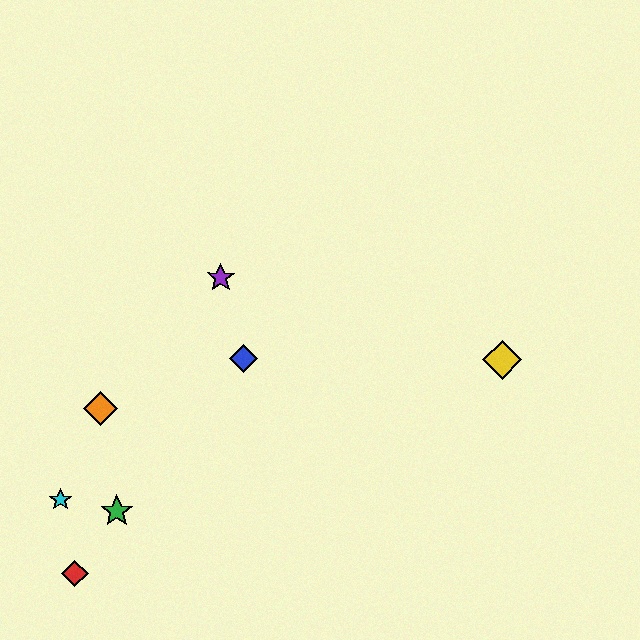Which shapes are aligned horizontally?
The blue diamond, the yellow diamond are aligned horizontally.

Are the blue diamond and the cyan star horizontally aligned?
No, the blue diamond is at y≈359 and the cyan star is at y≈499.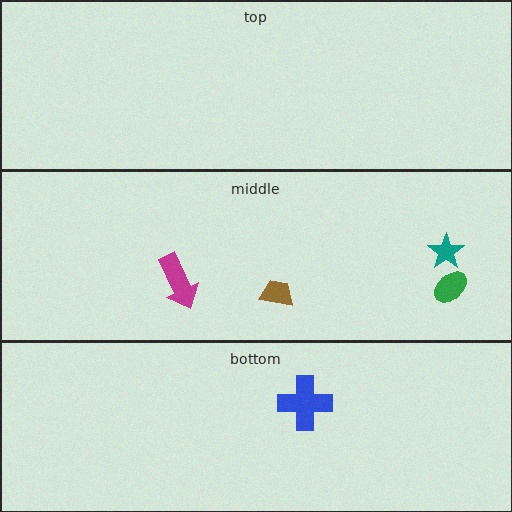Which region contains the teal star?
The middle region.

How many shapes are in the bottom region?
1.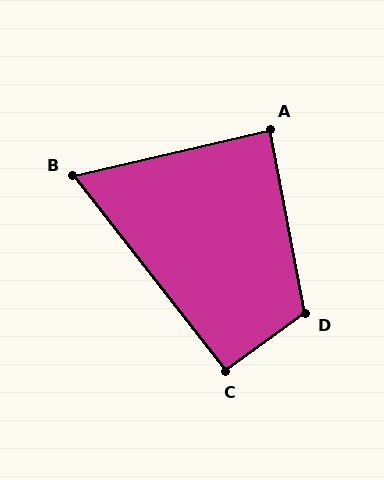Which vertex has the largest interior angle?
D, at approximately 115 degrees.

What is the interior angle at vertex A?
Approximately 88 degrees (approximately right).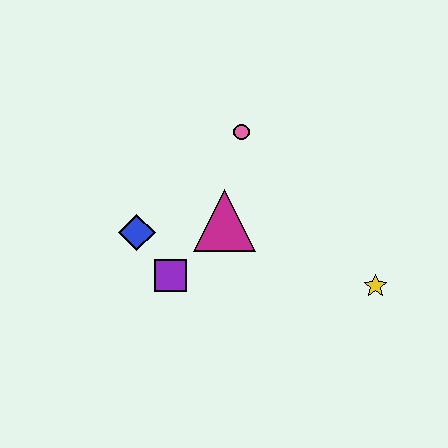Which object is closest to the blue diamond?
The purple square is closest to the blue diamond.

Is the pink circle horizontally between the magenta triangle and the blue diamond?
No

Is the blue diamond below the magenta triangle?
Yes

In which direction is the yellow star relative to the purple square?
The yellow star is to the right of the purple square.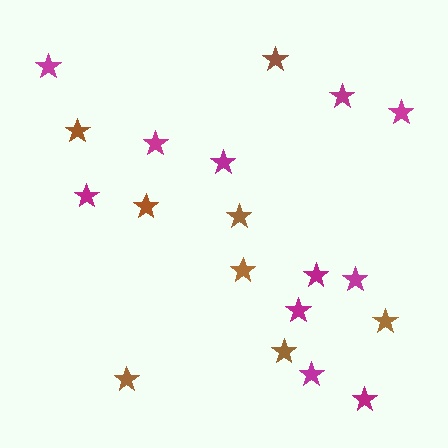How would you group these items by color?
There are 2 groups: one group of brown stars (8) and one group of magenta stars (11).